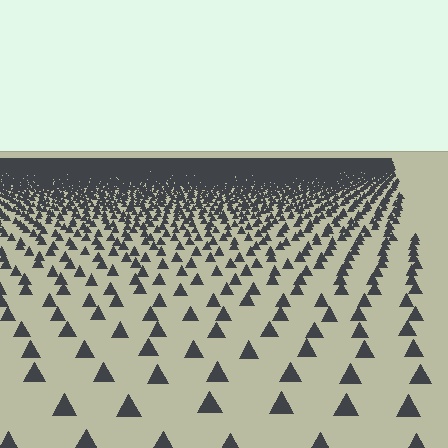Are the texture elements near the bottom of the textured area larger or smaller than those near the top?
Larger. Near the bottom, elements are closer to the viewer and appear at a bigger on-screen size.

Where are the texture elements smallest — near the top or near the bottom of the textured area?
Near the top.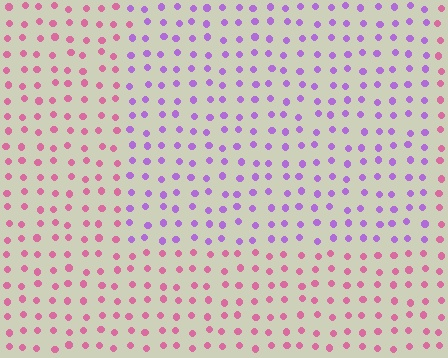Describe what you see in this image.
The image is filled with small pink elements in a uniform arrangement. A rectangle-shaped region is visible where the elements are tinted to a slightly different hue, forming a subtle color boundary.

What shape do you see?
I see a rectangle.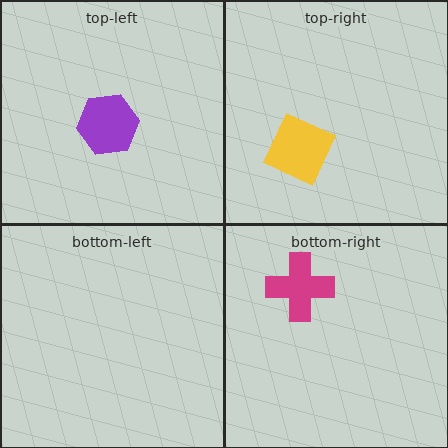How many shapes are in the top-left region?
1.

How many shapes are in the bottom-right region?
1.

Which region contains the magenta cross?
The bottom-right region.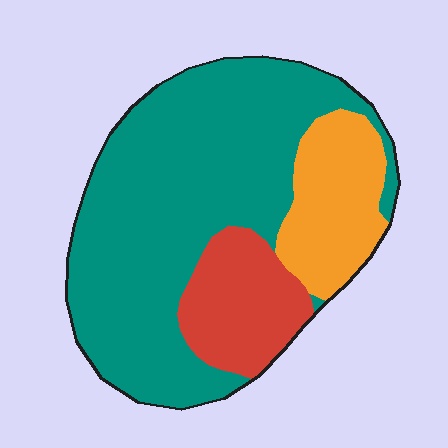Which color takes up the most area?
Teal, at roughly 65%.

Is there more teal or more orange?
Teal.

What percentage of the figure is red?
Red covers around 15% of the figure.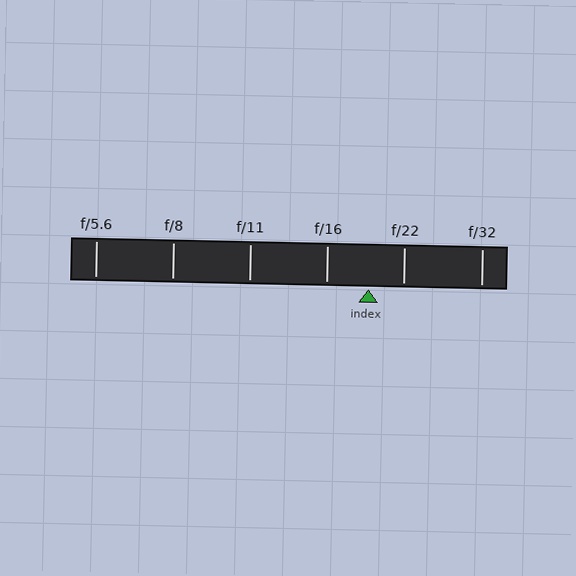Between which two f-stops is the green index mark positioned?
The index mark is between f/16 and f/22.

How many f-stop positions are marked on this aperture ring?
There are 6 f-stop positions marked.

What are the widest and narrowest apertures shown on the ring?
The widest aperture shown is f/5.6 and the narrowest is f/32.